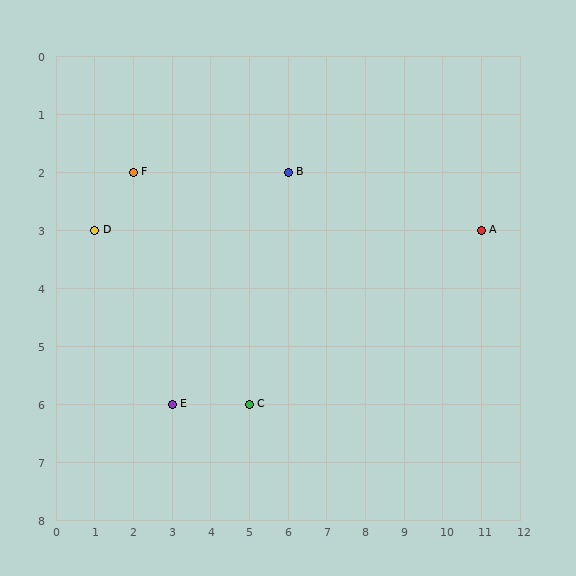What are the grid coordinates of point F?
Point F is at grid coordinates (2, 2).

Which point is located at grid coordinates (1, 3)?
Point D is at (1, 3).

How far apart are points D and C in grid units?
Points D and C are 4 columns and 3 rows apart (about 5.0 grid units diagonally).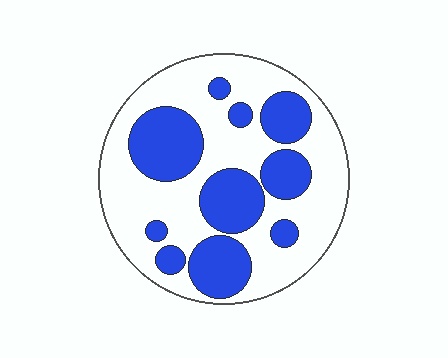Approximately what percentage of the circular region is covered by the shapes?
Approximately 35%.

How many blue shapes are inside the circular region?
10.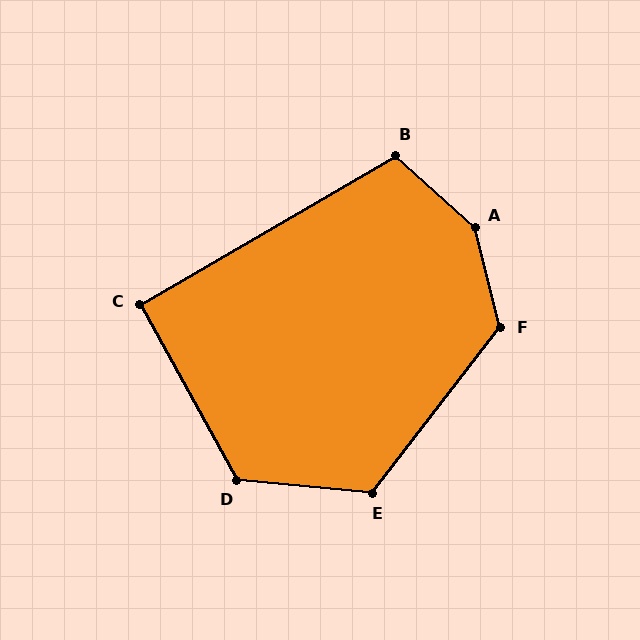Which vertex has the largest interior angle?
A, at approximately 146 degrees.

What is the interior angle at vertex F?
Approximately 128 degrees (obtuse).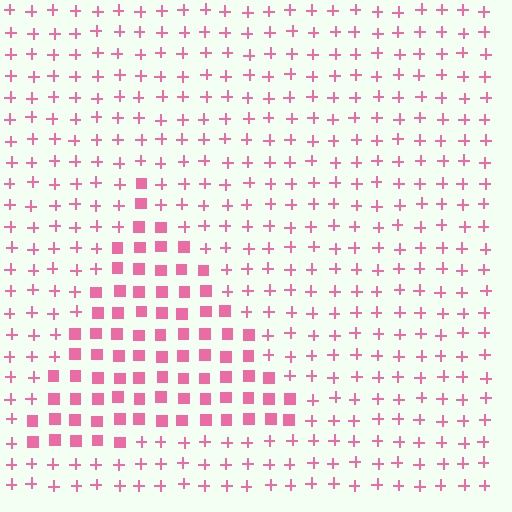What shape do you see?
I see a triangle.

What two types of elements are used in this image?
The image uses squares inside the triangle region and plus signs outside it.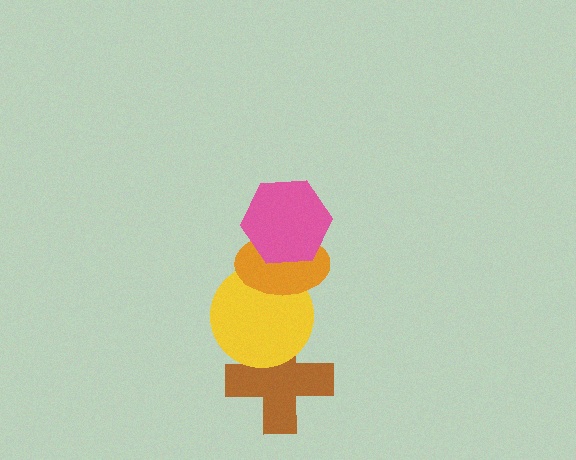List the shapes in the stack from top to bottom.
From top to bottom: the pink hexagon, the orange ellipse, the yellow circle, the brown cross.